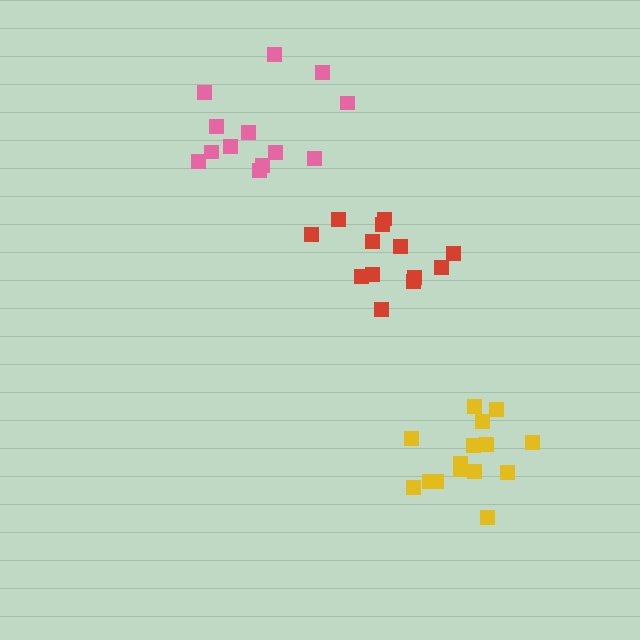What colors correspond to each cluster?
The clusters are colored: yellow, pink, red.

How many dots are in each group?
Group 1: 15 dots, Group 2: 13 dots, Group 3: 13 dots (41 total).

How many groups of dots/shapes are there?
There are 3 groups.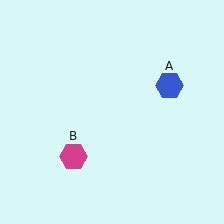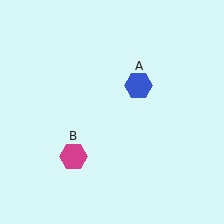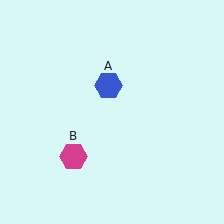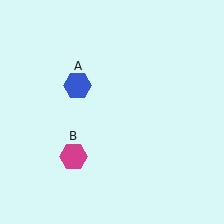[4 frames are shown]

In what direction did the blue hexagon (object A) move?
The blue hexagon (object A) moved left.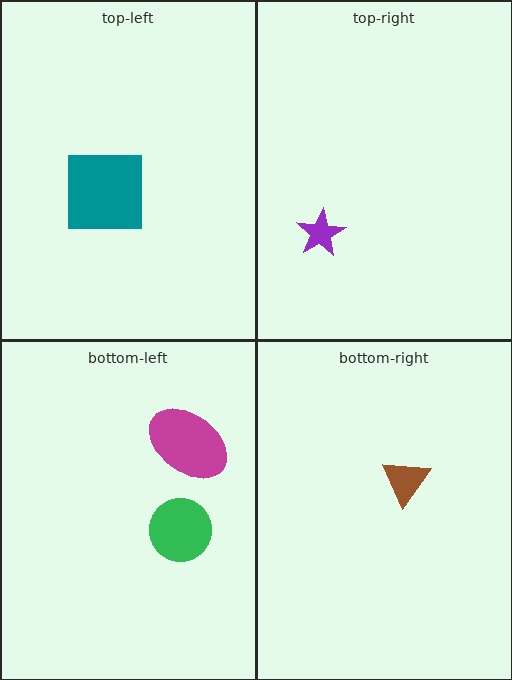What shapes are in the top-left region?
The teal square.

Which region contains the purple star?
The top-right region.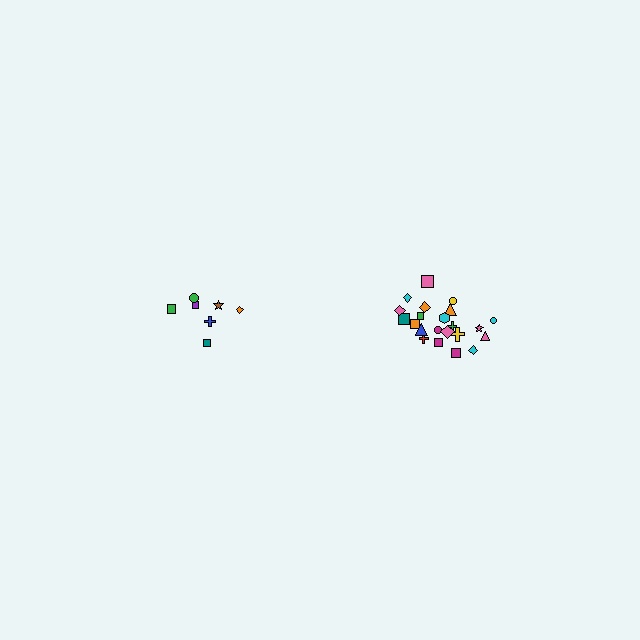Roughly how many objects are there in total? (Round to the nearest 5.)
Roughly 30 objects in total.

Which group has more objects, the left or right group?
The right group.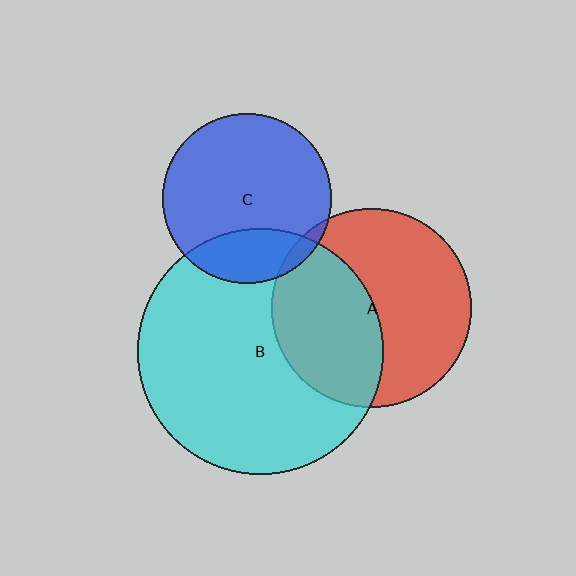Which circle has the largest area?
Circle B (cyan).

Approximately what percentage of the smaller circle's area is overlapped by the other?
Approximately 45%.